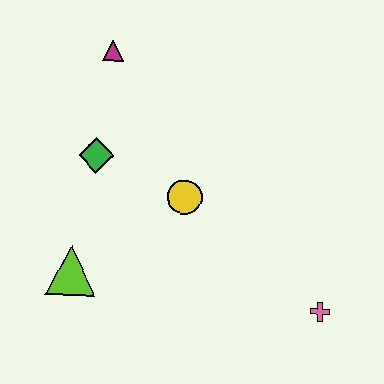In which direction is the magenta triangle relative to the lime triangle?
The magenta triangle is above the lime triangle.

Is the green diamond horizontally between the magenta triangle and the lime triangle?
Yes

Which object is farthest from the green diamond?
The pink cross is farthest from the green diamond.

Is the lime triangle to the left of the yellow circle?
Yes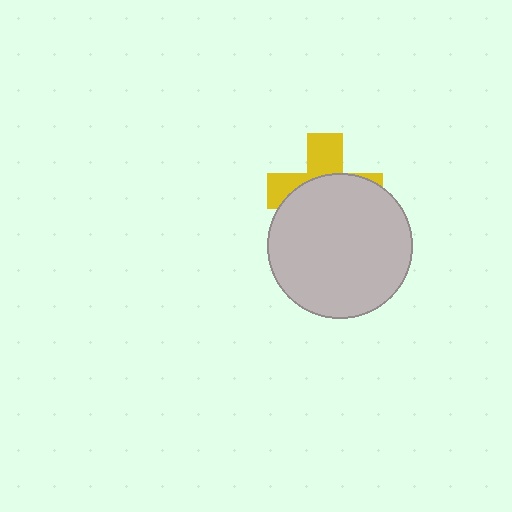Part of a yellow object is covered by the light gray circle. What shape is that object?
It is a cross.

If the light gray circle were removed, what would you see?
You would see the complete yellow cross.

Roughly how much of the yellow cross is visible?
A small part of it is visible (roughly 37%).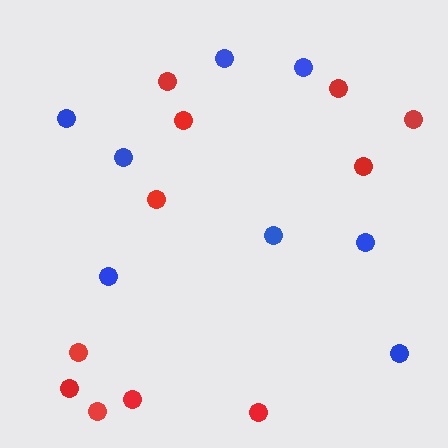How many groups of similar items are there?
There are 2 groups: one group of blue circles (8) and one group of red circles (11).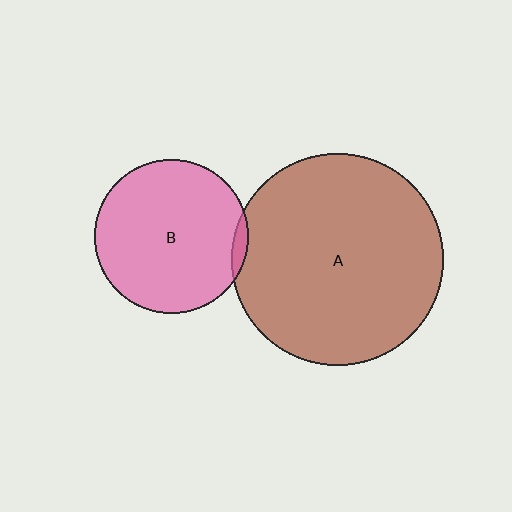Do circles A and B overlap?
Yes.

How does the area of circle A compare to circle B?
Approximately 1.9 times.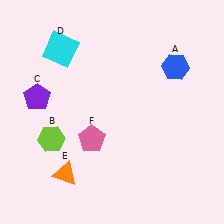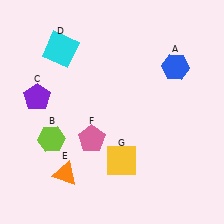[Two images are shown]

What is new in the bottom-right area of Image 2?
A yellow square (G) was added in the bottom-right area of Image 2.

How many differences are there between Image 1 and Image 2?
There is 1 difference between the two images.